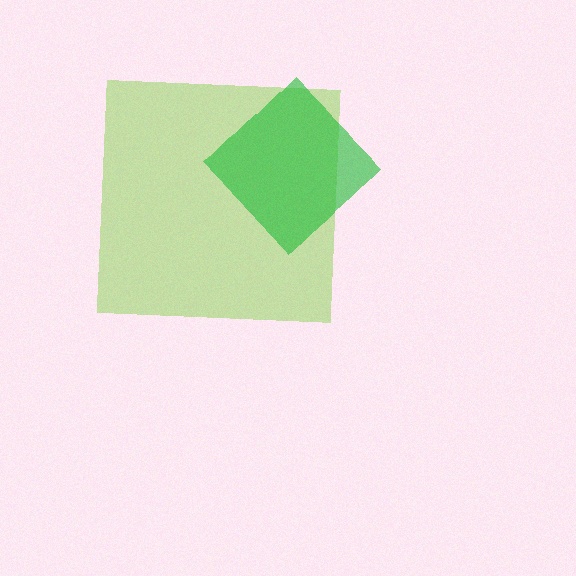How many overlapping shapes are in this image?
There are 2 overlapping shapes in the image.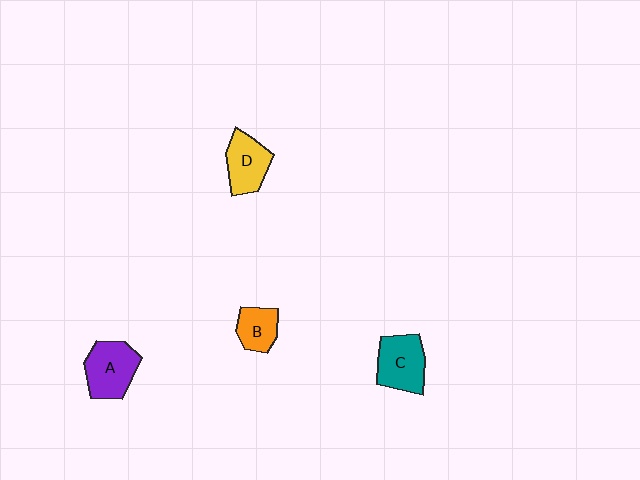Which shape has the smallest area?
Shape B (orange).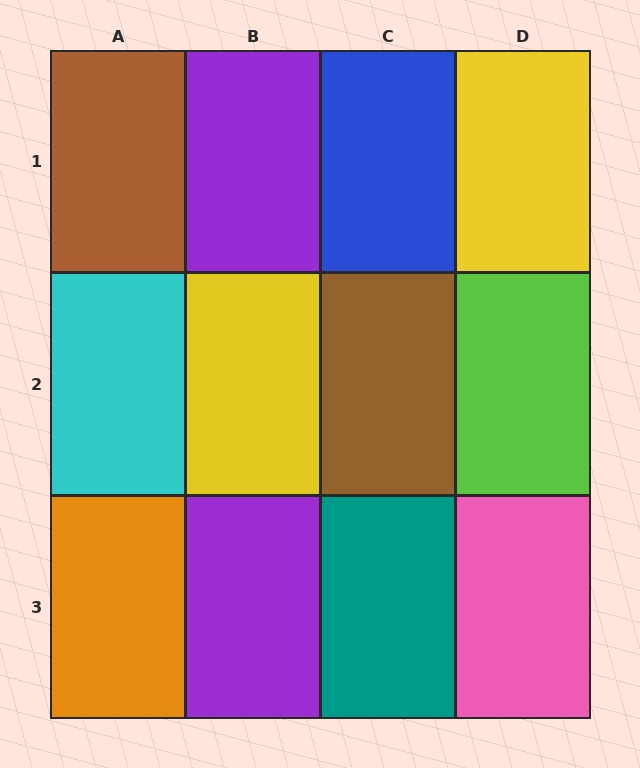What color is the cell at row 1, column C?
Blue.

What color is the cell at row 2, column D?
Lime.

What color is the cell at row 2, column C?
Brown.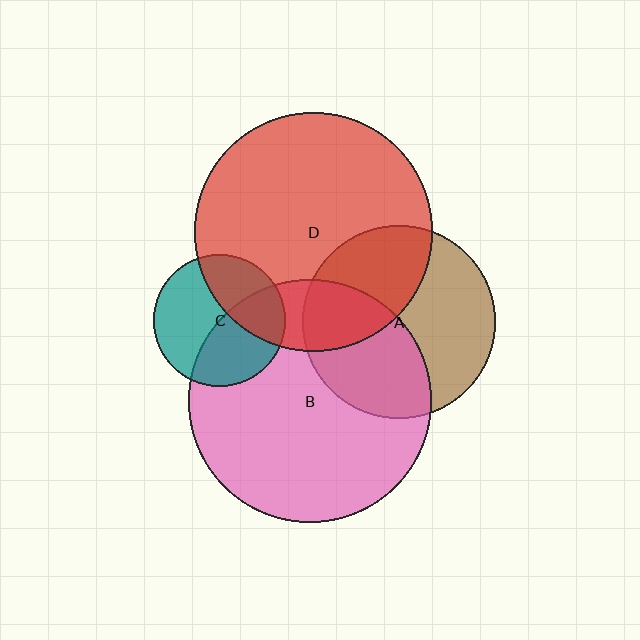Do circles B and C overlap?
Yes.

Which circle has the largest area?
Circle B (pink).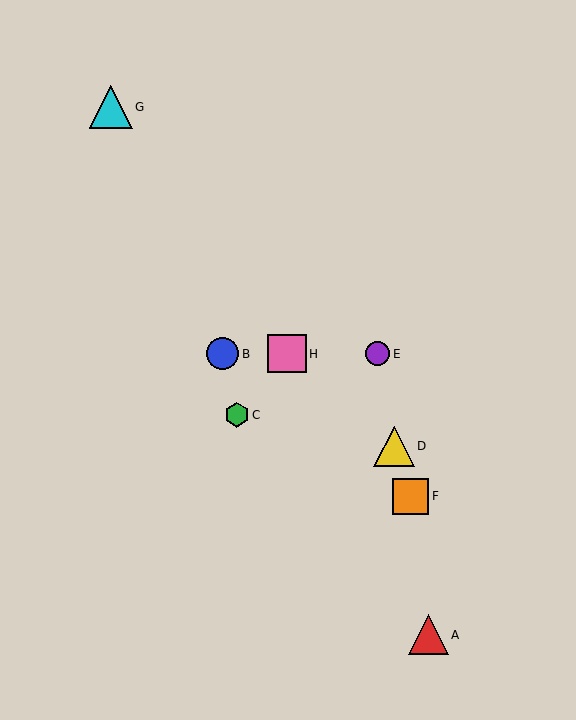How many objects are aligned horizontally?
3 objects (B, E, H) are aligned horizontally.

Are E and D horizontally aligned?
No, E is at y≈354 and D is at y≈446.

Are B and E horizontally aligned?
Yes, both are at y≈354.